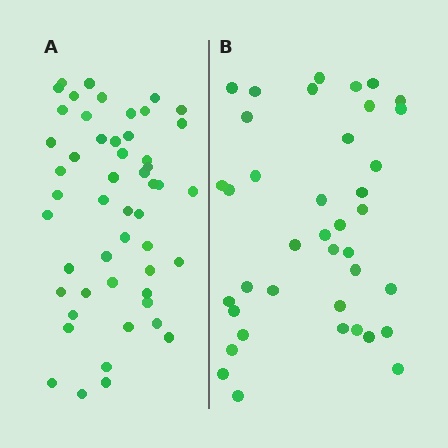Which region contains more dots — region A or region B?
Region A (the left region) has more dots.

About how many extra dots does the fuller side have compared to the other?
Region A has roughly 12 or so more dots than region B.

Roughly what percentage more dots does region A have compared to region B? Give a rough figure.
About 30% more.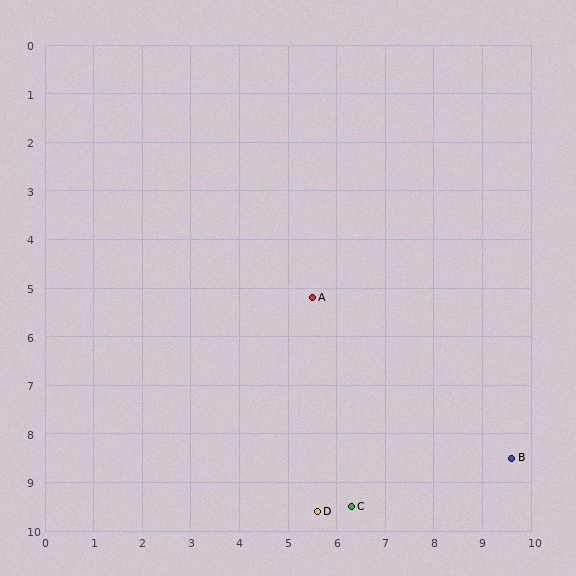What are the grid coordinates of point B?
Point B is at approximately (9.6, 8.5).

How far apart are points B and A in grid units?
Points B and A are about 5.3 grid units apart.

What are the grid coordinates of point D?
Point D is at approximately (5.6, 9.6).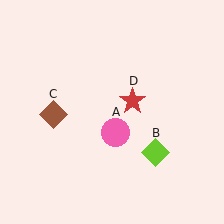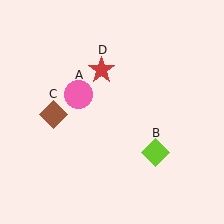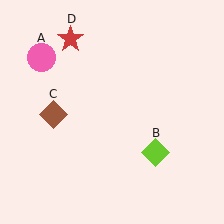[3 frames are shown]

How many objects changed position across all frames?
2 objects changed position: pink circle (object A), red star (object D).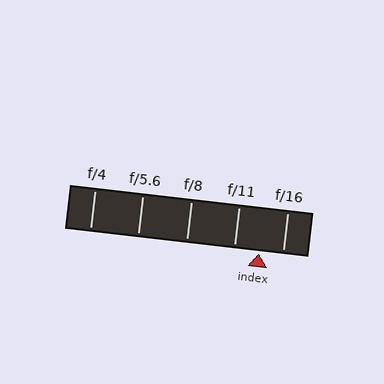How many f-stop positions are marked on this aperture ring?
There are 5 f-stop positions marked.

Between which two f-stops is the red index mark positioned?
The index mark is between f/11 and f/16.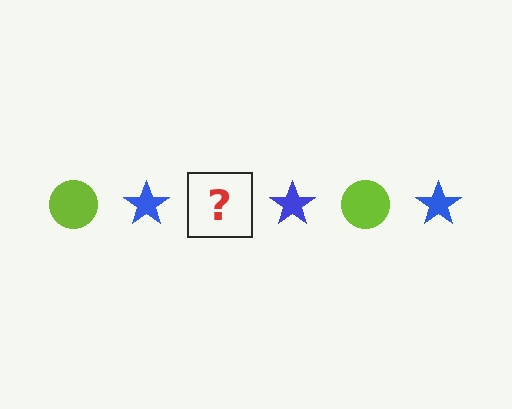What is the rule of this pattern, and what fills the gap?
The rule is that the pattern alternates between lime circle and blue star. The gap should be filled with a lime circle.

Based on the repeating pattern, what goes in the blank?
The blank should be a lime circle.